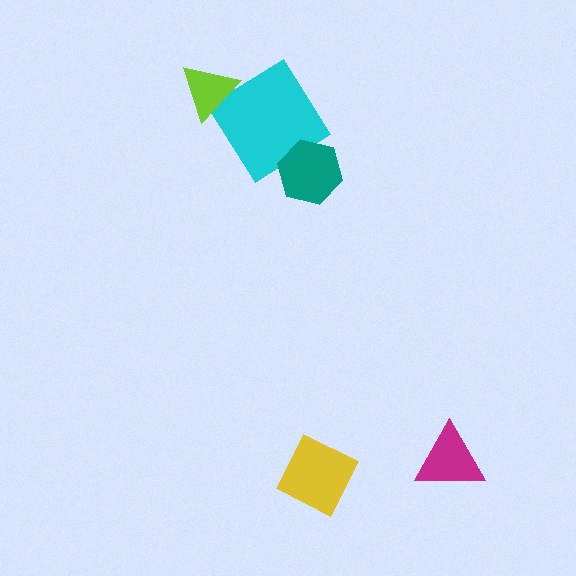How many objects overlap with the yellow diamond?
0 objects overlap with the yellow diamond.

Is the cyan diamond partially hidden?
Yes, it is partially covered by another shape.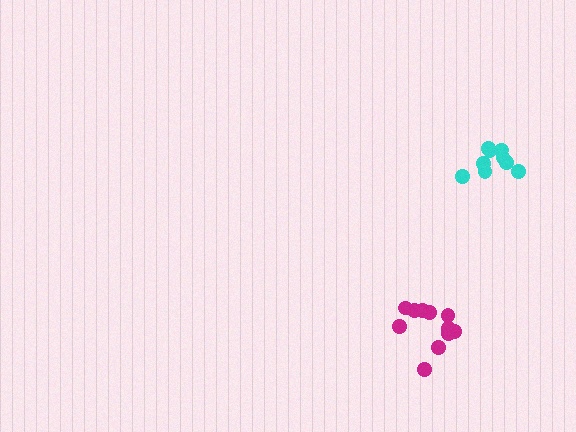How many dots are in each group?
Group 1: 11 dots, Group 2: 9 dots (20 total).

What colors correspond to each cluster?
The clusters are colored: magenta, cyan.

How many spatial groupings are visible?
There are 2 spatial groupings.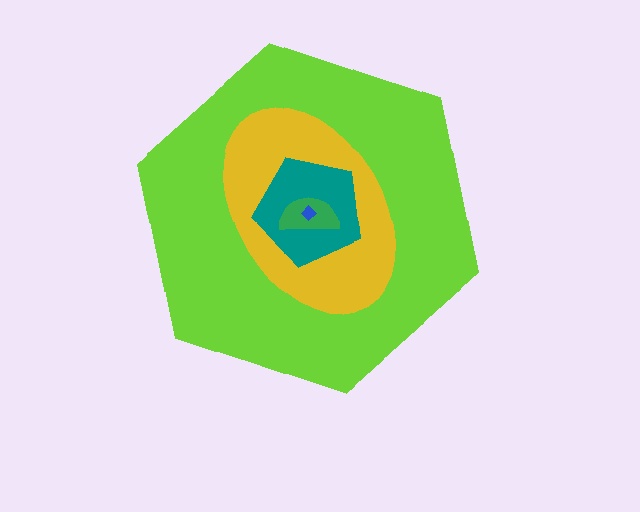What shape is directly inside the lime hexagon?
The yellow ellipse.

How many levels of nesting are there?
5.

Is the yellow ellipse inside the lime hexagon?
Yes.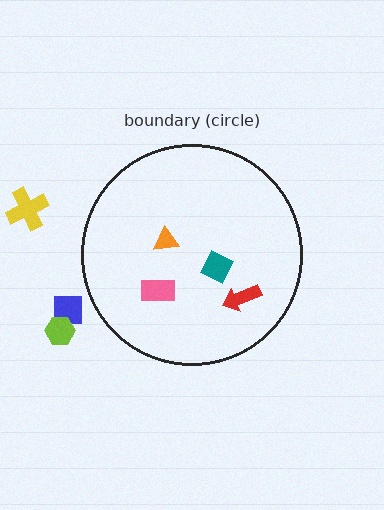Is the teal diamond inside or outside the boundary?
Inside.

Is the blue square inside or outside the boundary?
Outside.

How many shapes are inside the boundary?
4 inside, 3 outside.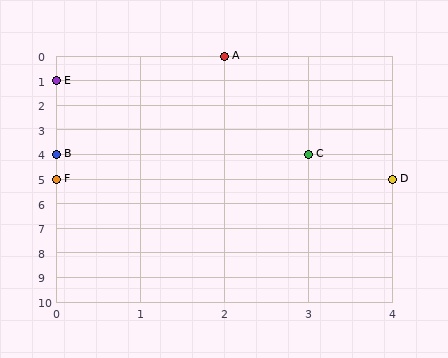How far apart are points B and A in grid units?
Points B and A are 2 columns and 4 rows apart (about 4.5 grid units diagonally).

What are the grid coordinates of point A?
Point A is at grid coordinates (2, 0).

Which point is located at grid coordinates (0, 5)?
Point F is at (0, 5).